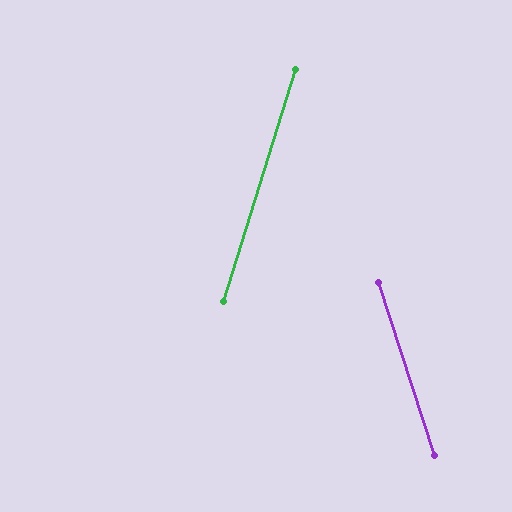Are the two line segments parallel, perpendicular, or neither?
Neither parallel nor perpendicular — they differ by about 35°.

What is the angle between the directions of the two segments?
Approximately 35 degrees.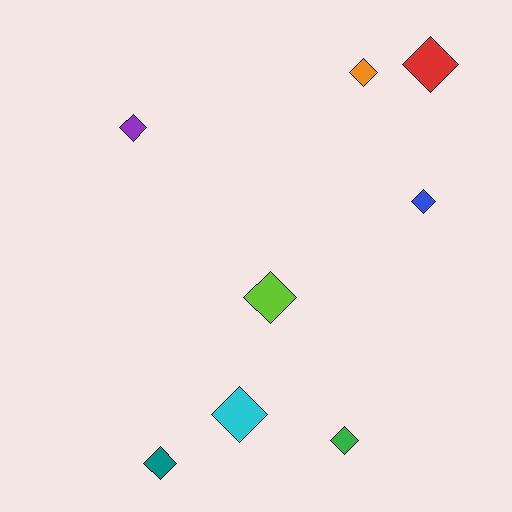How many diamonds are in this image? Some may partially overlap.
There are 8 diamonds.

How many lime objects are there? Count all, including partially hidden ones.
There is 1 lime object.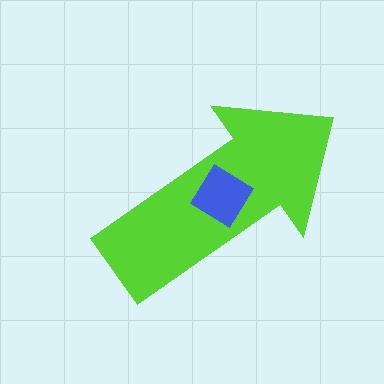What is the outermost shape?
The lime arrow.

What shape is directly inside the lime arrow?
The blue diamond.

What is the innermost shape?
The blue diamond.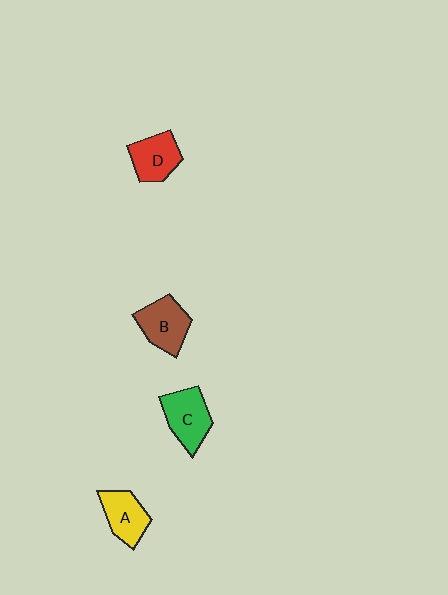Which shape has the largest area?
Shape C (green).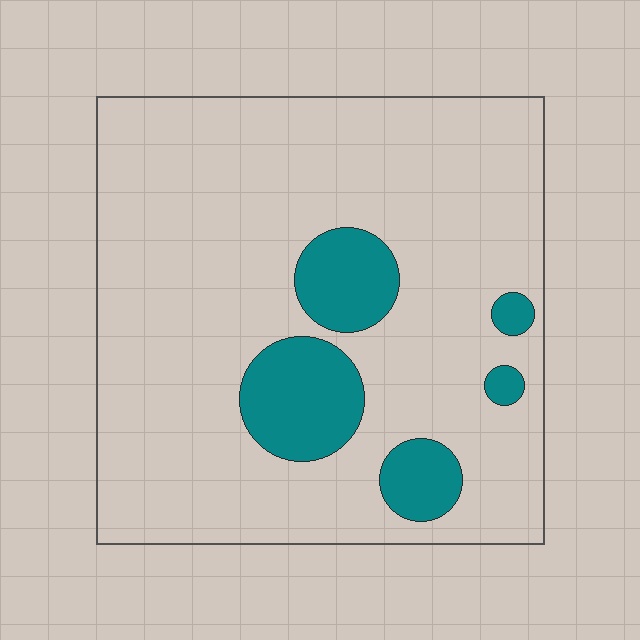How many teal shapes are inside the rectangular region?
5.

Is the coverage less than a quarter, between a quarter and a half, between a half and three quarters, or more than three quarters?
Less than a quarter.